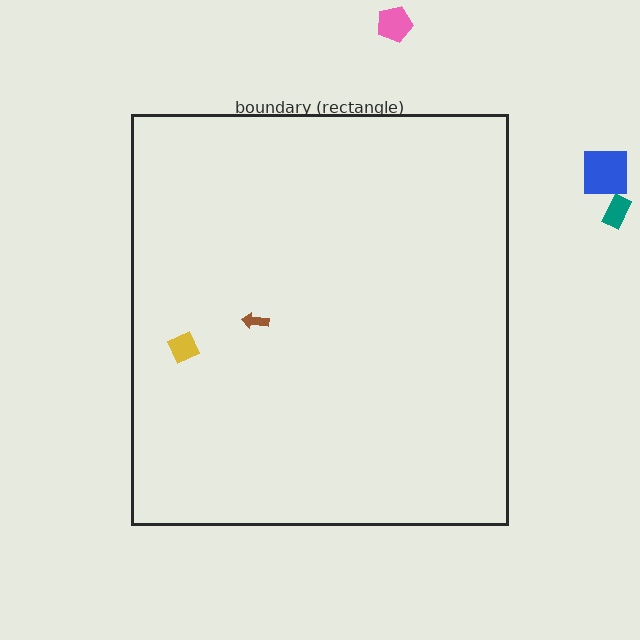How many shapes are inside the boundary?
2 inside, 3 outside.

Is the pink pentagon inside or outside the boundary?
Outside.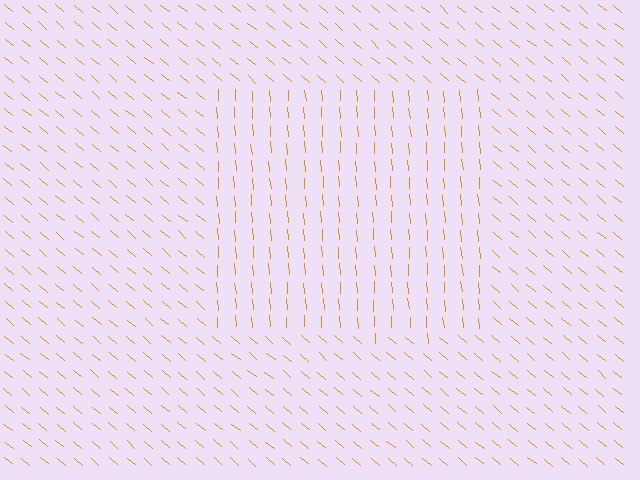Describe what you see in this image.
The image is filled with small orange line segments. A rectangle region in the image has lines oriented differently from the surrounding lines, creating a visible texture boundary.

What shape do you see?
I see a rectangle.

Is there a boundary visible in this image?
Yes, there is a texture boundary formed by a change in line orientation.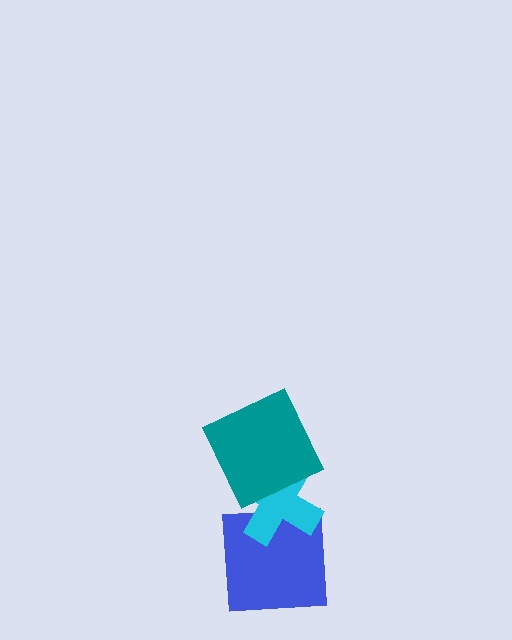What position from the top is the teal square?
The teal square is 1st from the top.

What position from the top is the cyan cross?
The cyan cross is 2nd from the top.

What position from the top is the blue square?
The blue square is 3rd from the top.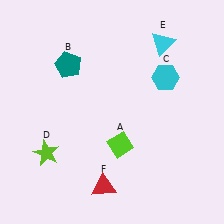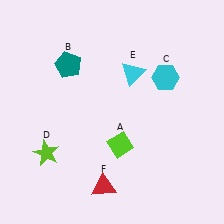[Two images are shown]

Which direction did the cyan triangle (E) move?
The cyan triangle (E) moved left.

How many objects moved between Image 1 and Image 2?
1 object moved between the two images.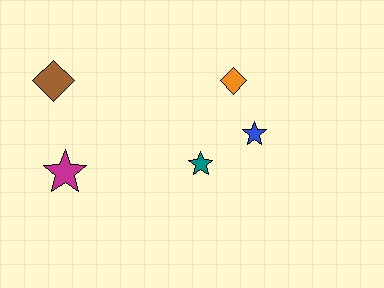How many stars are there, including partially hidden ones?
There are 3 stars.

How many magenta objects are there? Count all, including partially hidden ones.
There is 1 magenta object.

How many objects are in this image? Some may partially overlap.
There are 5 objects.